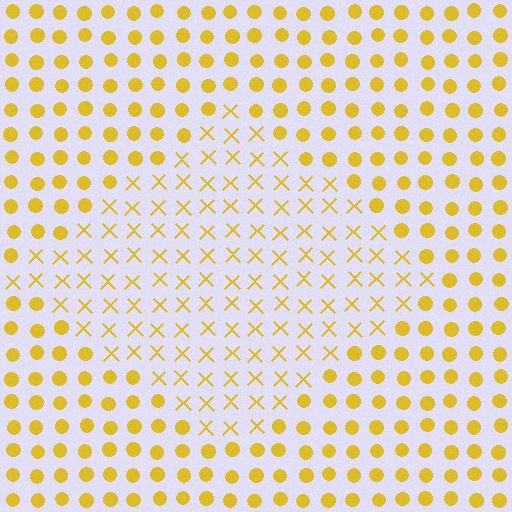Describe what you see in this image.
The image is filled with small yellow elements arranged in a uniform grid. A diamond-shaped region contains X marks, while the surrounding area contains circles. The boundary is defined purely by the change in element shape.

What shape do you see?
I see a diamond.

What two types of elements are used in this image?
The image uses X marks inside the diamond region and circles outside it.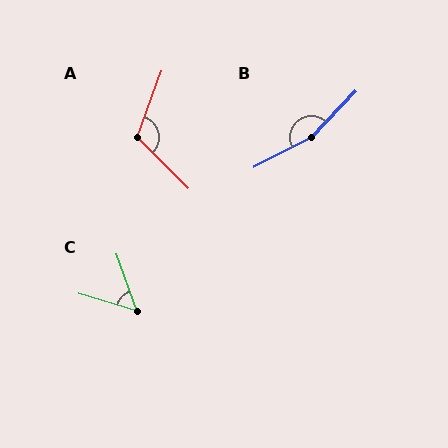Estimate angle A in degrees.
Approximately 114 degrees.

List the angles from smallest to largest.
C (53°), A (114°), B (161°).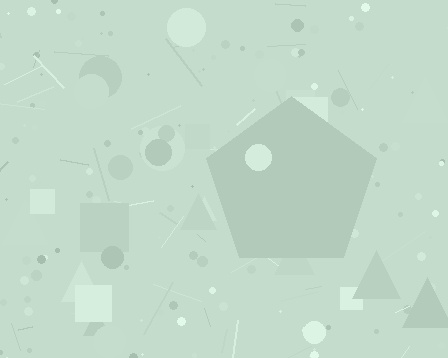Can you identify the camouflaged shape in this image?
The camouflaged shape is a pentagon.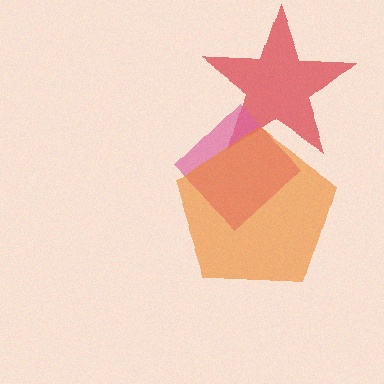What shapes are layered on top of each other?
The layered shapes are: a red star, a pink diamond, an orange pentagon.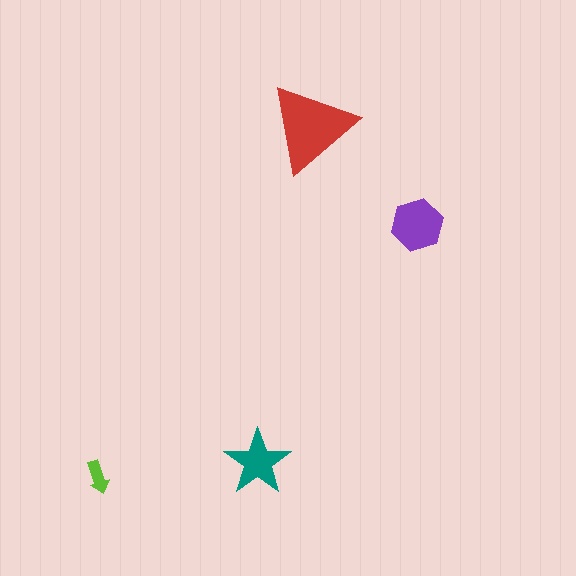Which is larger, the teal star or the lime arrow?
The teal star.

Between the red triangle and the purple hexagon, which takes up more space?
The red triangle.